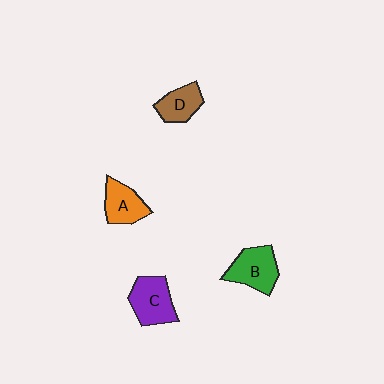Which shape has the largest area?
Shape B (green).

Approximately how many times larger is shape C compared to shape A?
Approximately 1.2 times.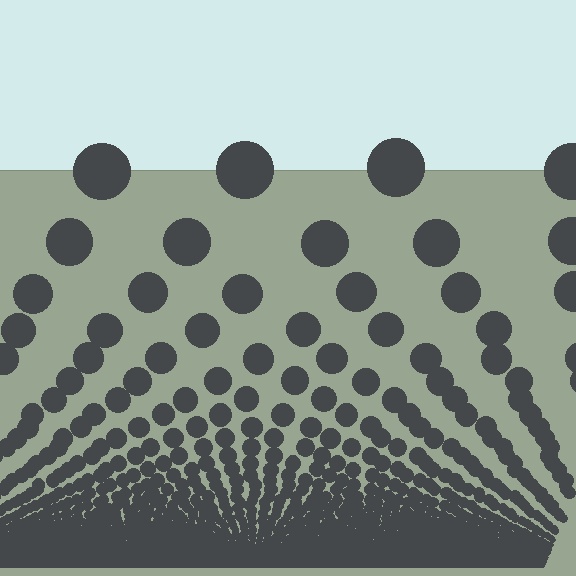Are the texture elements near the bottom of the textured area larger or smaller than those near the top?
Smaller. The gradient is inverted — elements near the bottom are smaller and denser.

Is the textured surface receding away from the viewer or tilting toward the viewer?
The surface appears to tilt toward the viewer. Texture elements get larger and sparser toward the top.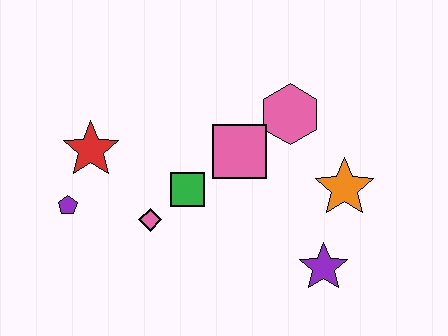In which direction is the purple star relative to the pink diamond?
The purple star is to the right of the pink diamond.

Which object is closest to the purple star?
The orange star is closest to the purple star.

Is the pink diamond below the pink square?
Yes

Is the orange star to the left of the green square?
No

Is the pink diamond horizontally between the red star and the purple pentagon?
No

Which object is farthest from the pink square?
The purple pentagon is farthest from the pink square.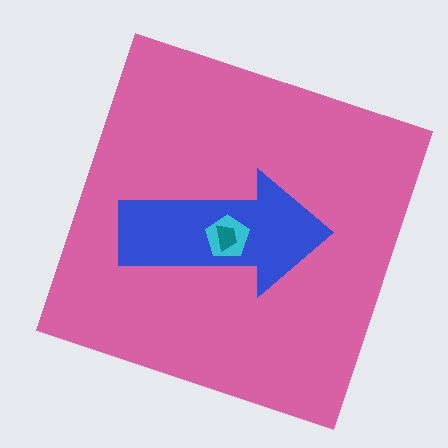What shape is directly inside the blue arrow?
The cyan pentagon.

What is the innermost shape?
The teal trapezoid.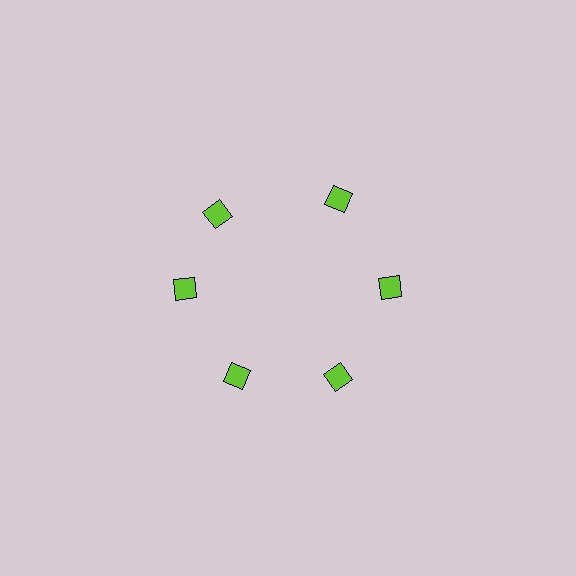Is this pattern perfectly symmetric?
No. The 6 lime diamonds are arranged in a ring, but one element near the 11 o'clock position is rotated out of alignment along the ring, breaking the 6-fold rotational symmetry.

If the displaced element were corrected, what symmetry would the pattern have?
It would have 6-fold rotational symmetry — the pattern would map onto itself every 60 degrees.